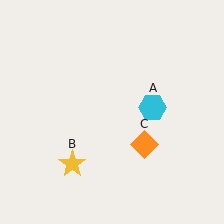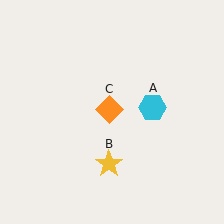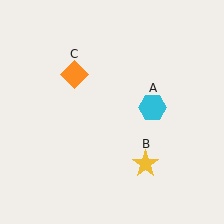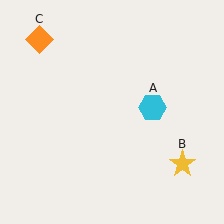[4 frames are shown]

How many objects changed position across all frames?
2 objects changed position: yellow star (object B), orange diamond (object C).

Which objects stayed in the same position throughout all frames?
Cyan hexagon (object A) remained stationary.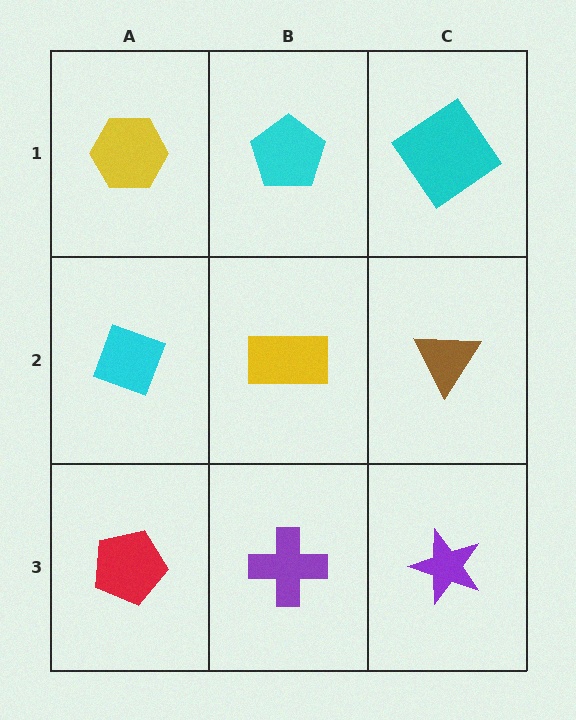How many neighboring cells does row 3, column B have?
3.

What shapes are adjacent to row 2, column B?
A cyan pentagon (row 1, column B), a purple cross (row 3, column B), a cyan diamond (row 2, column A), a brown triangle (row 2, column C).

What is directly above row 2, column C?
A cyan diamond.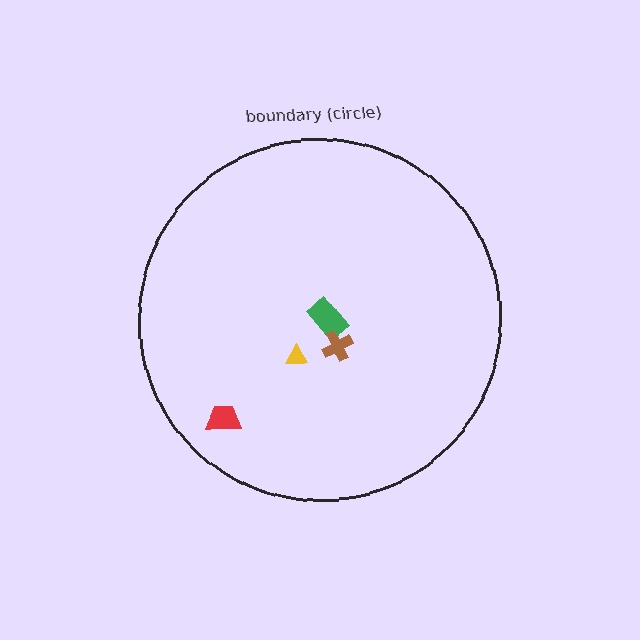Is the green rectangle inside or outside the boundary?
Inside.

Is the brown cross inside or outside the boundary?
Inside.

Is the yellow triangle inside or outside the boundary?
Inside.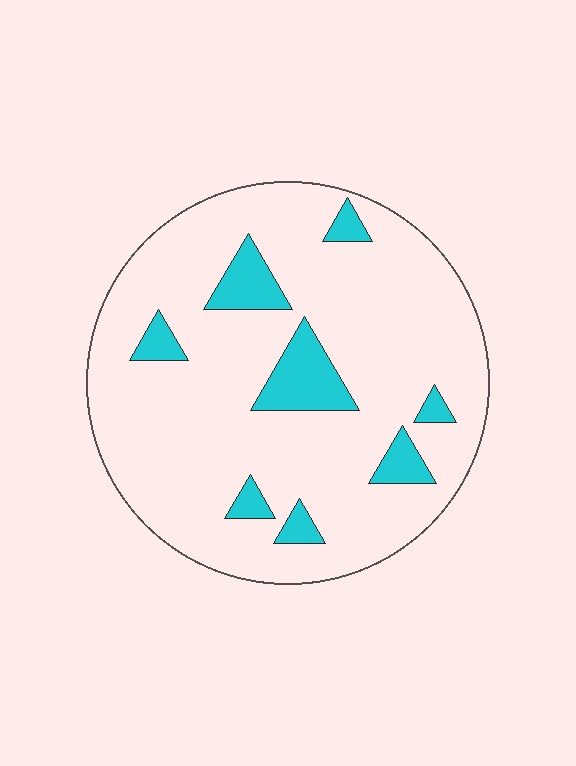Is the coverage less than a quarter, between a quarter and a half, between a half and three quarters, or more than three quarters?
Less than a quarter.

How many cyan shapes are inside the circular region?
8.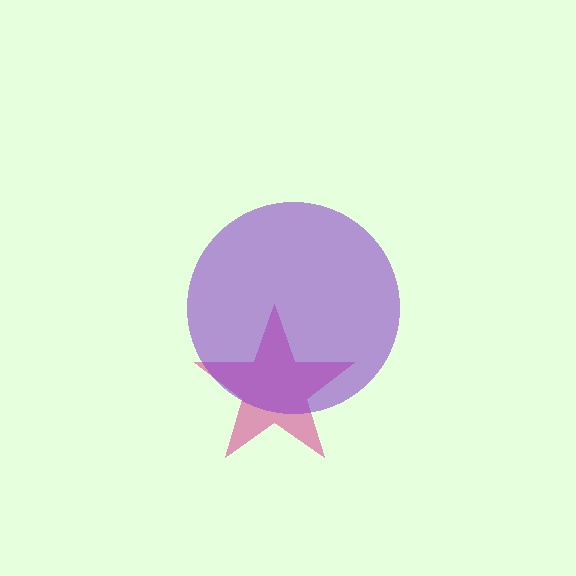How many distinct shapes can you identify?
There are 2 distinct shapes: a magenta star, a purple circle.